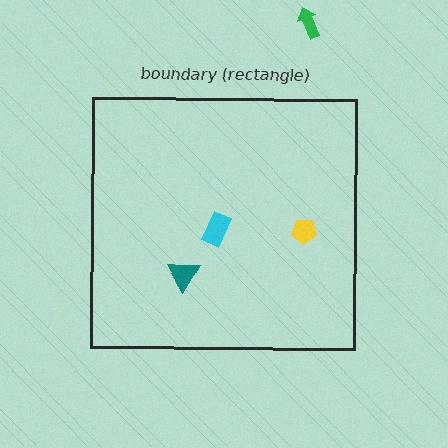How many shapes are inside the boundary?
3 inside, 1 outside.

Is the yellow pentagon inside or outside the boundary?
Inside.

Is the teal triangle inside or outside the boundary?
Inside.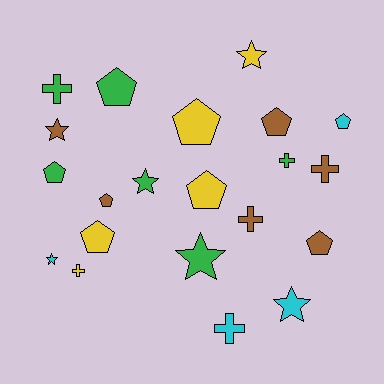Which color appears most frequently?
Green, with 6 objects.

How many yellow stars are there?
There is 1 yellow star.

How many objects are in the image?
There are 21 objects.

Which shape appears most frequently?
Pentagon, with 9 objects.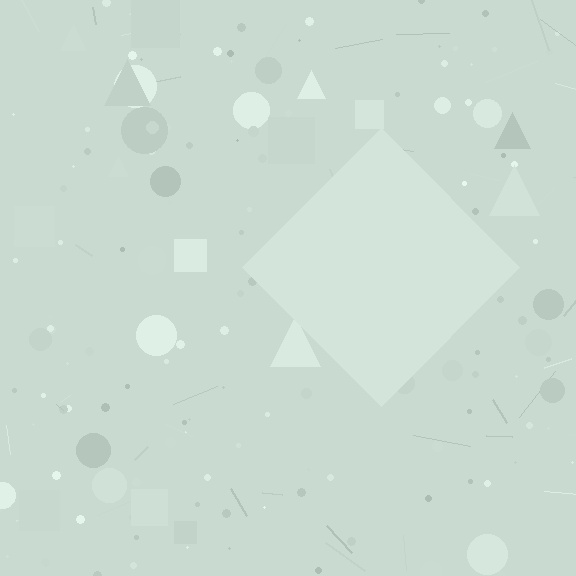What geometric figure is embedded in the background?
A diamond is embedded in the background.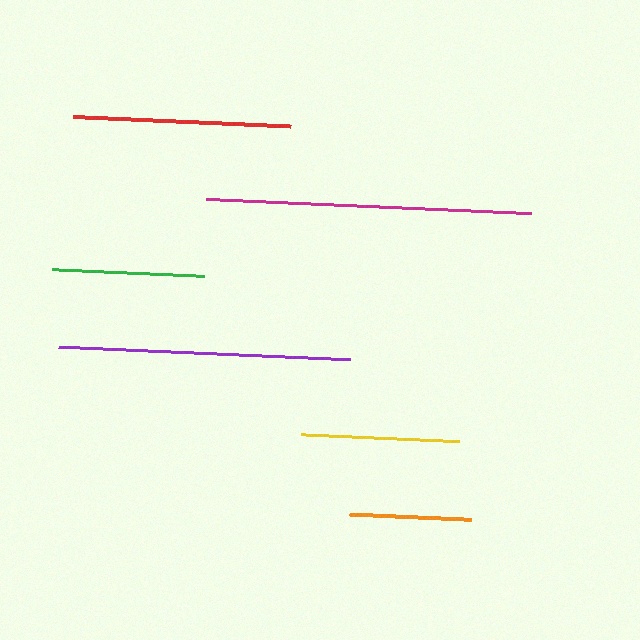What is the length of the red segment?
The red segment is approximately 217 pixels long.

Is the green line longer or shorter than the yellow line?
The yellow line is longer than the green line.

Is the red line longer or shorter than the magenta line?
The magenta line is longer than the red line.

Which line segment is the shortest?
The orange line is the shortest at approximately 122 pixels.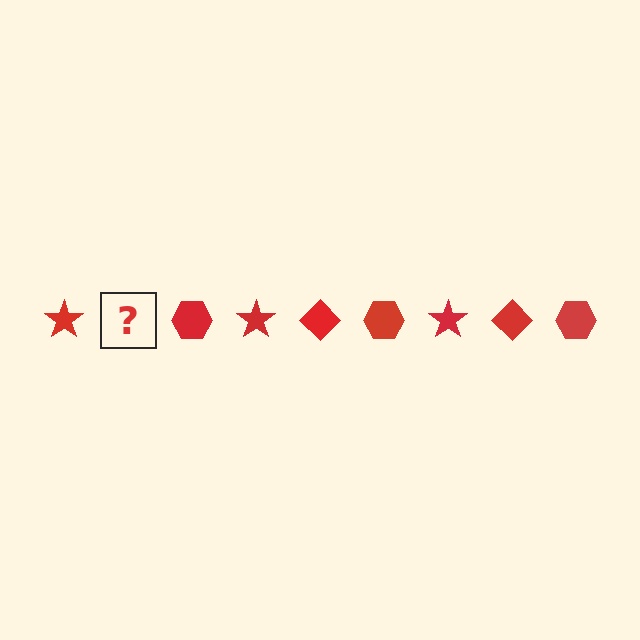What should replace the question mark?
The question mark should be replaced with a red diamond.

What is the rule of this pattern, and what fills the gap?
The rule is that the pattern cycles through star, diamond, hexagon shapes in red. The gap should be filled with a red diamond.